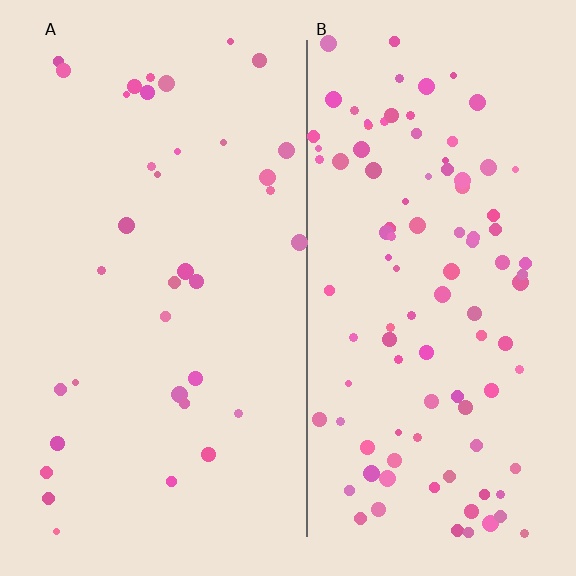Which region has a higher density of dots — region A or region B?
B (the right).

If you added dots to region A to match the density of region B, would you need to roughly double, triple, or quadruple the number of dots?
Approximately triple.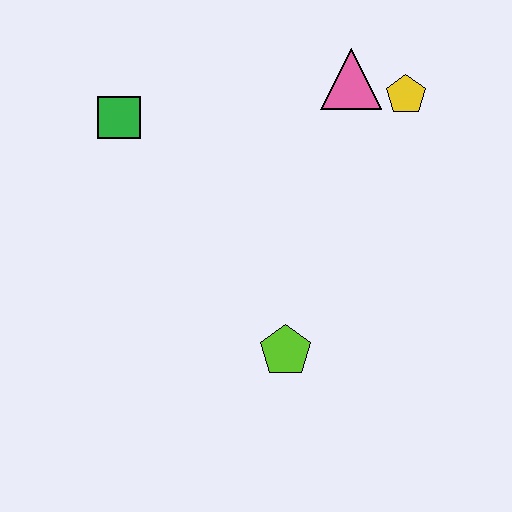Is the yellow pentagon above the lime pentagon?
Yes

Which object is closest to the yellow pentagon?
The pink triangle is closest to the yellow pentagon.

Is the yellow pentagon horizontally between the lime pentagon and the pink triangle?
No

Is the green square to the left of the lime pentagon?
Yes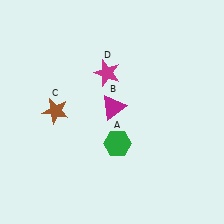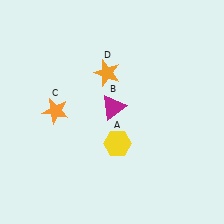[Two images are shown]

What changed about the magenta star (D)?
In Image 1, D is magenta. In Image 2, it changed to orange.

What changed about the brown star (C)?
In Image 1, C is brown. In Image 2, it changed to orange.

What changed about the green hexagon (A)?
In Image 1, A is green. In Image 2, it changed to yellow.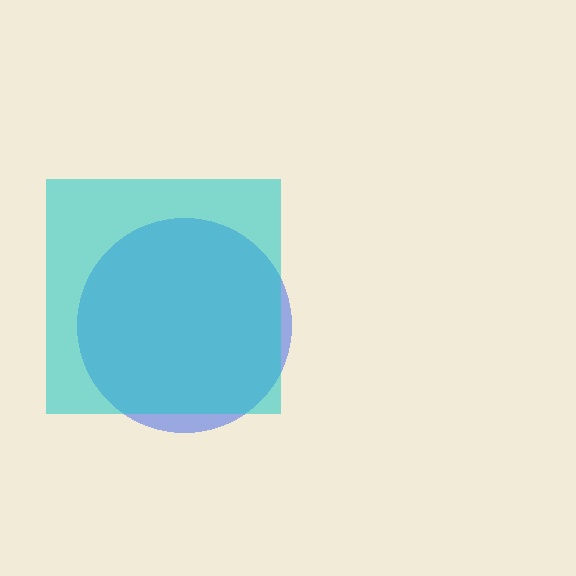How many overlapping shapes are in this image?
There are 2 overlapping shapes in the image.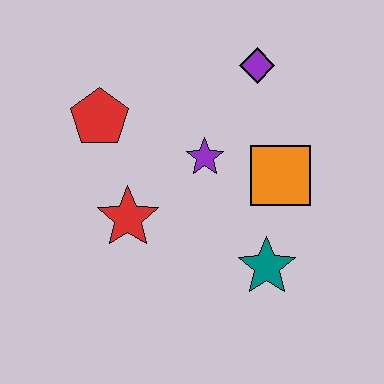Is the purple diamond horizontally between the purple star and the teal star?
Yes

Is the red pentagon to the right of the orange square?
No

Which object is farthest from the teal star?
The red pentagon is farthest from the teal star.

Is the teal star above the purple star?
No